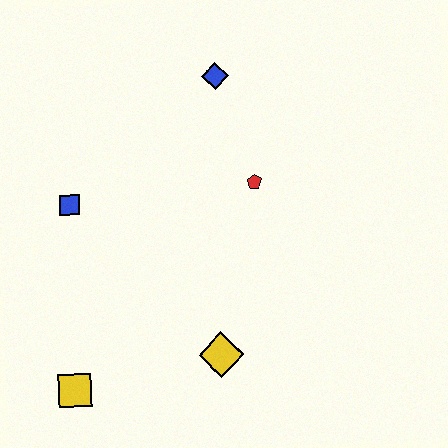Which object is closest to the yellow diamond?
The yellow square is closest to the yellow diamond.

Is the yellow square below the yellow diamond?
Yes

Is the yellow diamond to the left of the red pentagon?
Yes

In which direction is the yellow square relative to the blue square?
The yellow square is below the blue square.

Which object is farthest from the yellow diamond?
The blue diamond is farthest from the yellow diamond.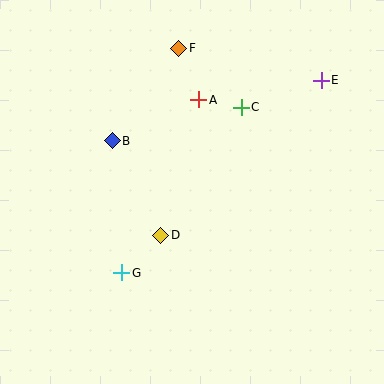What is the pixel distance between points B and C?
The distance between B and C is 133 pixels.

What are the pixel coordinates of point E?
Point E is at (321, 80).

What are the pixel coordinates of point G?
Point G is at (122, 273).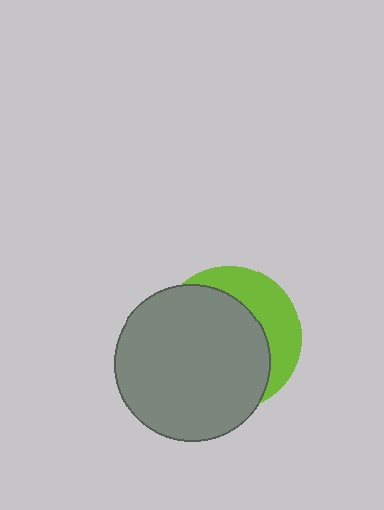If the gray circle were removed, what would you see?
You would see the complete lime circle.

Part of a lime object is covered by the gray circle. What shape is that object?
It is a circle.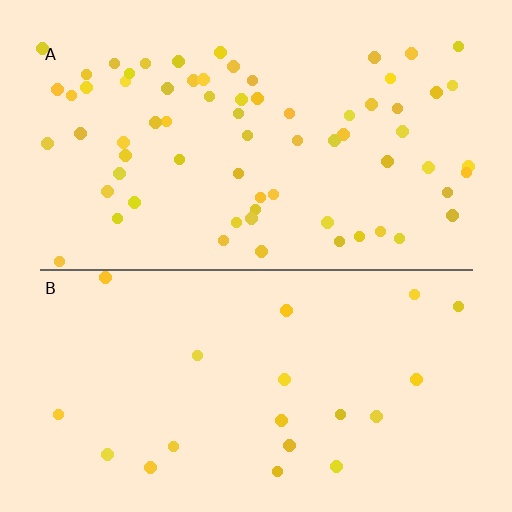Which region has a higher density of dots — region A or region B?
A (the top).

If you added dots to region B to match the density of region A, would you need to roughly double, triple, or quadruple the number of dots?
Approximately triple.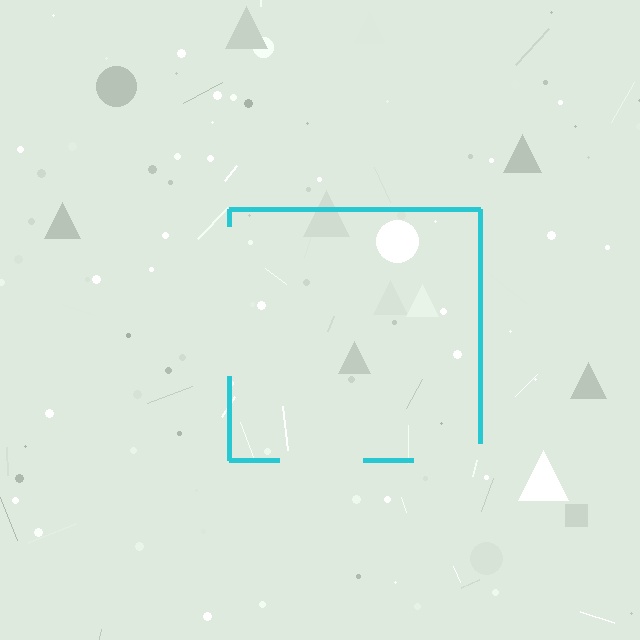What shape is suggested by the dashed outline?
The dashed outline suggests a square.